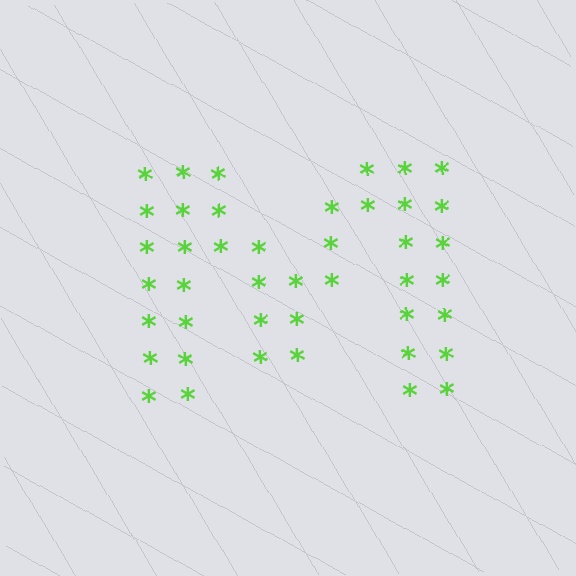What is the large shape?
The large shape is the letter M.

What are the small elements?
The small elements are asterisks.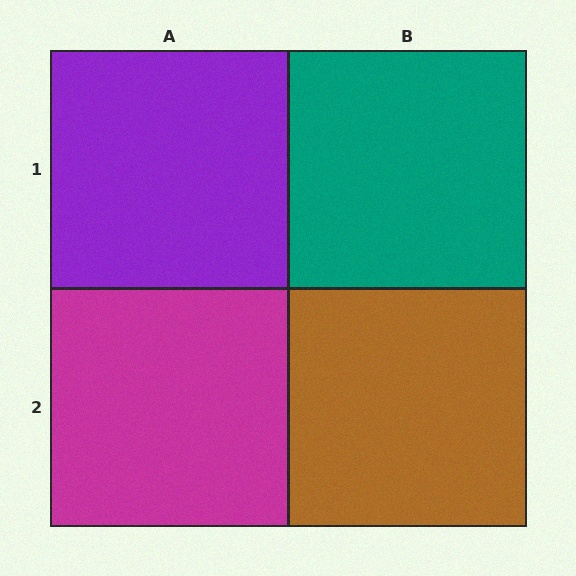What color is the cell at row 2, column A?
Magenta.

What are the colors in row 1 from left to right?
Purple, teal.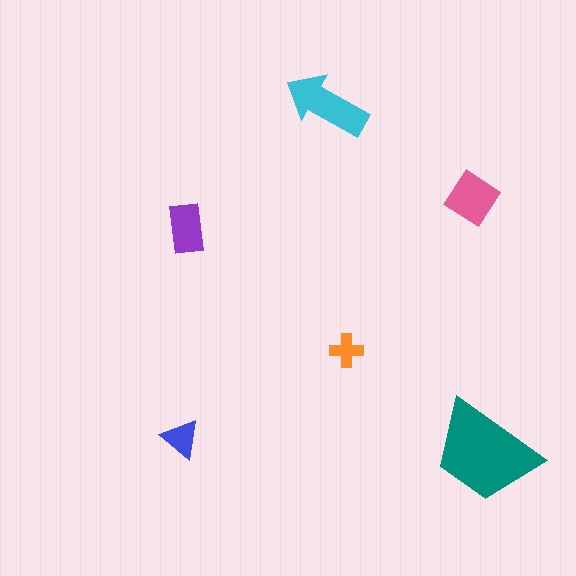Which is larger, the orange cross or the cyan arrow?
The cyan arrow.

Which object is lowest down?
The teal trapezoid is bottommost.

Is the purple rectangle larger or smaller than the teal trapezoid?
Smaller.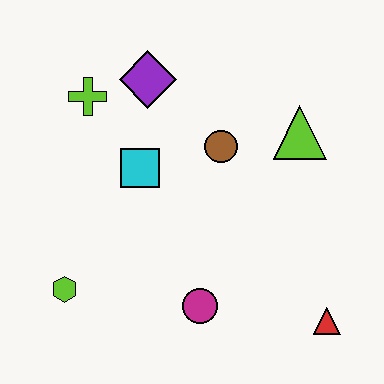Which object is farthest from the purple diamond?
The red triangle is farthest from the purple diamond.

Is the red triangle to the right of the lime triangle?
Yes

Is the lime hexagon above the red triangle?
Yes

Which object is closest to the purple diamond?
The lime cross is closest to the purple diamond.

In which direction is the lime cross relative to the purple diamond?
The lime cross is to the left of the purple diamond.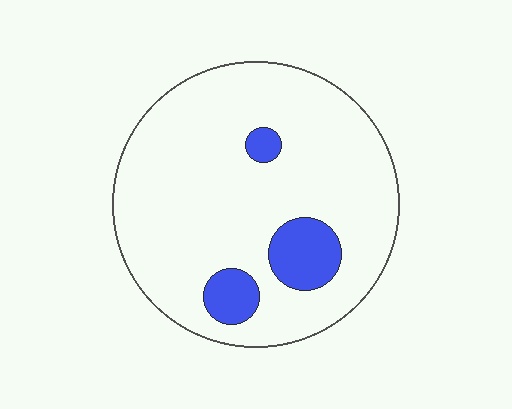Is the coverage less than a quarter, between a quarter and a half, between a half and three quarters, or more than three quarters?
Less than a quarter.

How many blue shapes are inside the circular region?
3.